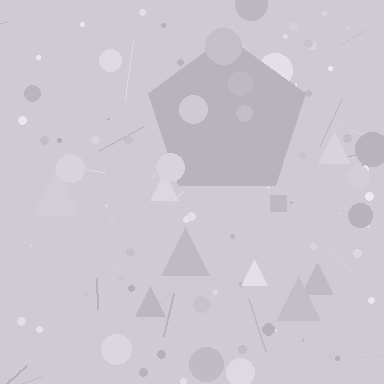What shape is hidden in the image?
A pentagon is hidden in the image.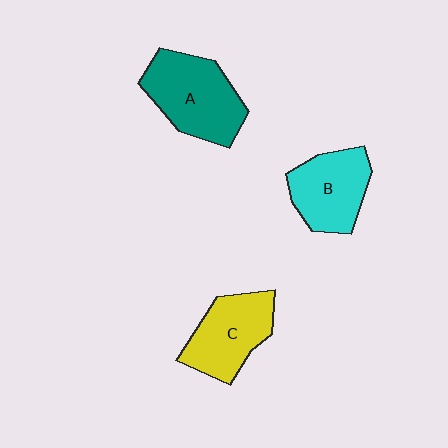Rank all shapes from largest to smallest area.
From largest to smallest: A (teal), C (yellow), B (cyan).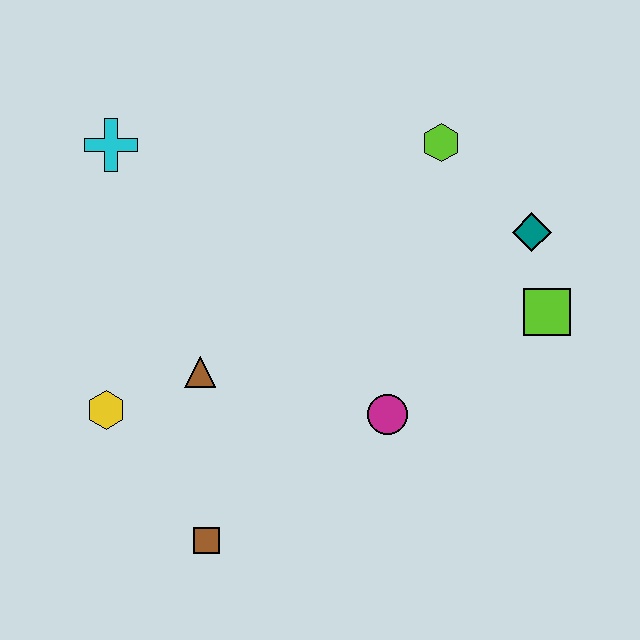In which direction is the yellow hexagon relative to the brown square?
The yellow hexagon is above the brown square.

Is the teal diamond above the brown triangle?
Yes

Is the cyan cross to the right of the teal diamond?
No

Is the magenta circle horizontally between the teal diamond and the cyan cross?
Yes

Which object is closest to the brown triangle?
The yellow hexagon is closest to the brown triangle.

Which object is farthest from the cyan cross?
The lime square is farthest from the cyan cross.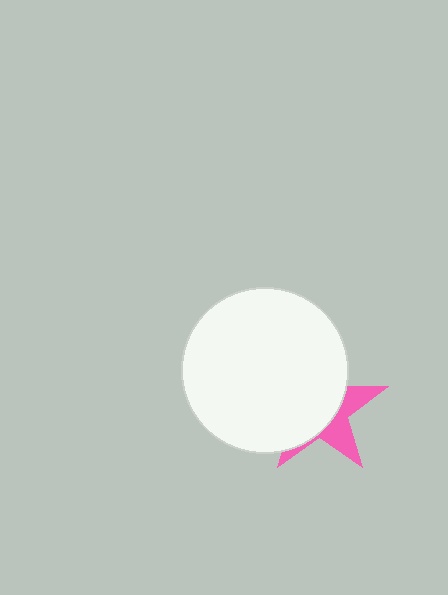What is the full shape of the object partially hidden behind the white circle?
The partially hidden object is a pink star.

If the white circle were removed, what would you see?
You would see the complete pink star.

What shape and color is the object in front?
The object in front is a white circle.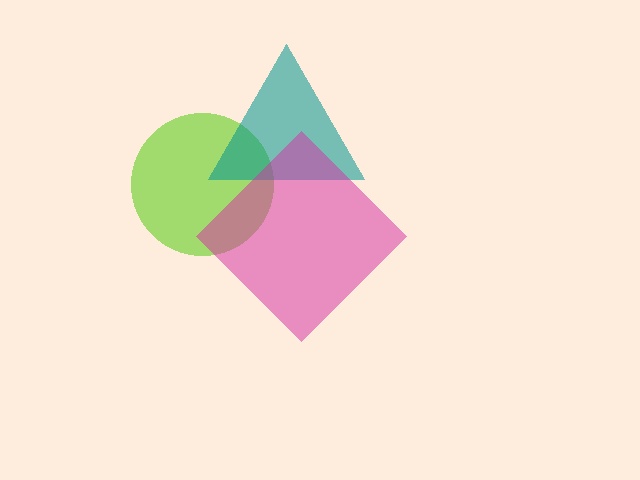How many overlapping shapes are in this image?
There are 3 overlapping shapes in the image.